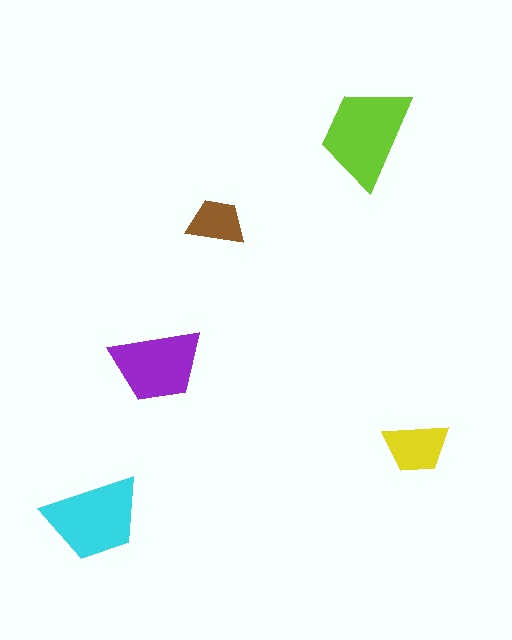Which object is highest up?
The lime trapezoid is topmost.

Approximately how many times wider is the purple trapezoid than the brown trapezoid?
About 1.5 times wider.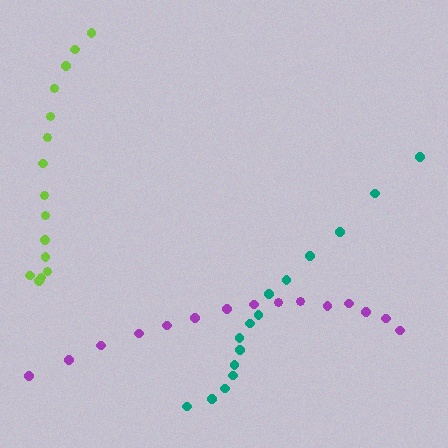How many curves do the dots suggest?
There are 3 distinct paths.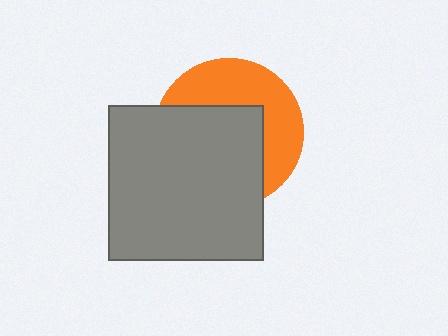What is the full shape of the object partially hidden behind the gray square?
The partially hidden object is an orange circle.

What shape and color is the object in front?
The object in front is a gray square.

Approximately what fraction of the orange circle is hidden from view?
Roughly 56% of the orange circle is hidden behind the gray square.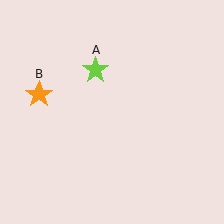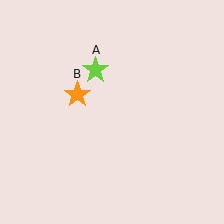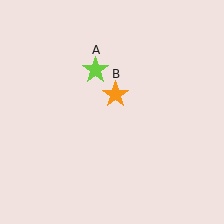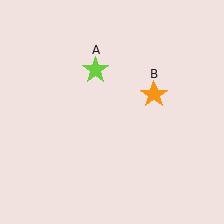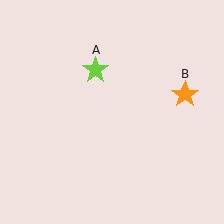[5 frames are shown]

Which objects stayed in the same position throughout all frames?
Lime star (object A) remained stationary.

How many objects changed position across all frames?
1 object changed position: orange star (object B).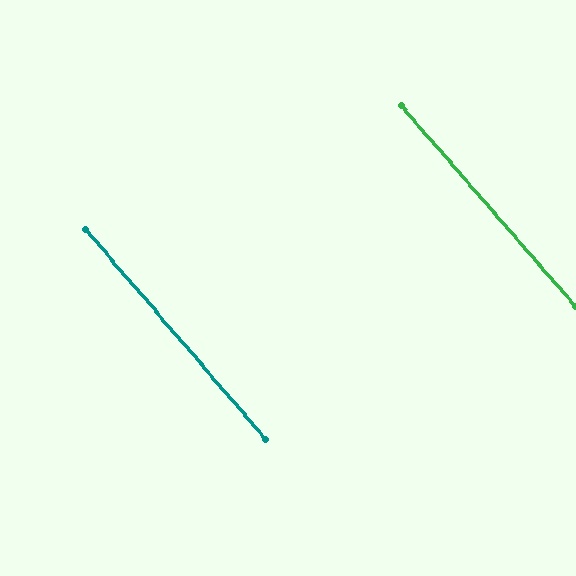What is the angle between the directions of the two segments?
Approximately 0 degrees.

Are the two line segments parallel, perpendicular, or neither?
Parallel — their directions differ by only 0.3°.